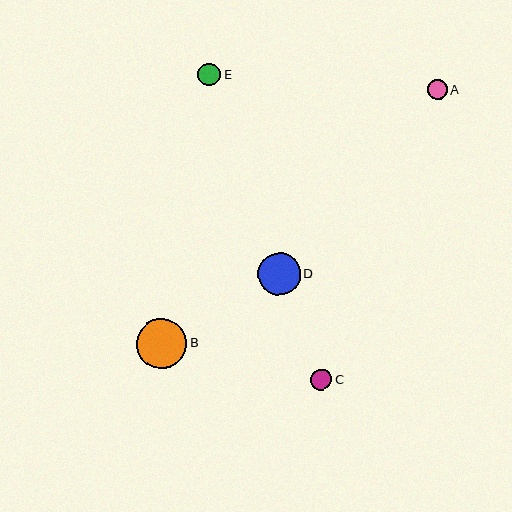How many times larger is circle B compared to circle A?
Circle B is approximately 2.5 times the size of circle A.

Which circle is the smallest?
Circle A is the smallest with a size of approximately 20 pixels.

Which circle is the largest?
Circle B is the largest with a size of approximately 50 pixels.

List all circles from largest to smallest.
From largest to smallest: B, D, E, C, A.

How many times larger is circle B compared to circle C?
Circle B is approximately 2.3 times the size of circle C.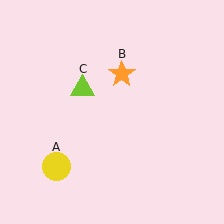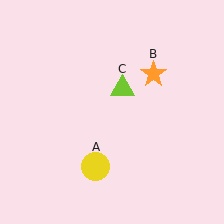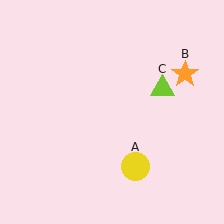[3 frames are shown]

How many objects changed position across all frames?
3 objects changed position: yellow circle (object A), orange star (object B), lime triangle (object C).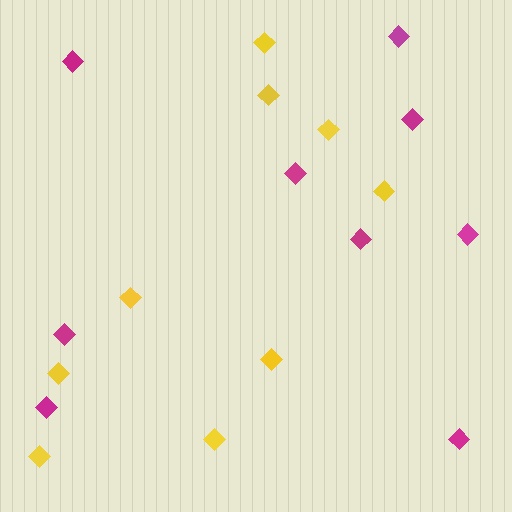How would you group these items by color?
There are 2 groups: one group of yellow diamonds (9) and one group of magenta diamonds (9).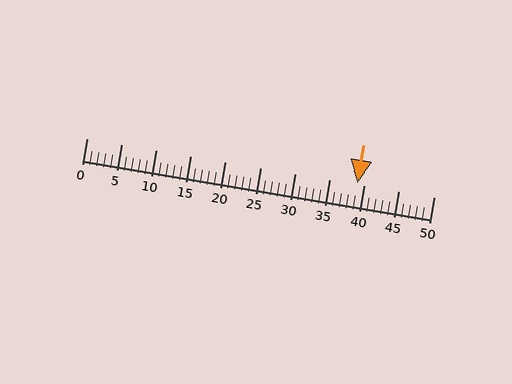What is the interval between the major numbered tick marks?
The major tick marks are spaced 5 units apart.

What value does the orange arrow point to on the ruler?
The orange arrow points to approximately 39.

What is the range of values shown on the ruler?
The ruler shows values from 0 to 50.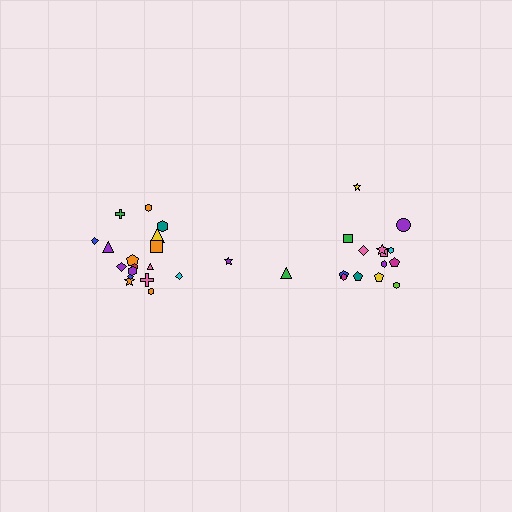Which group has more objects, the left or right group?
The left group.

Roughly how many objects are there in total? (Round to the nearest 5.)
Roughly 35 objects in total.